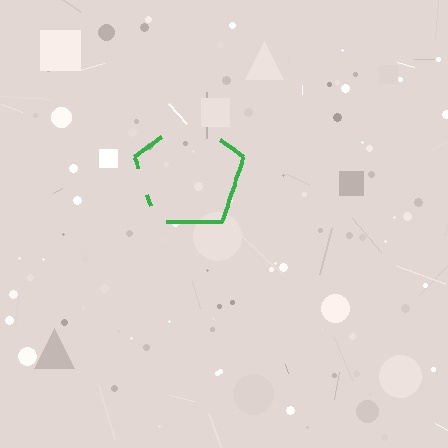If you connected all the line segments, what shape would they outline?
They would outline a pentagon.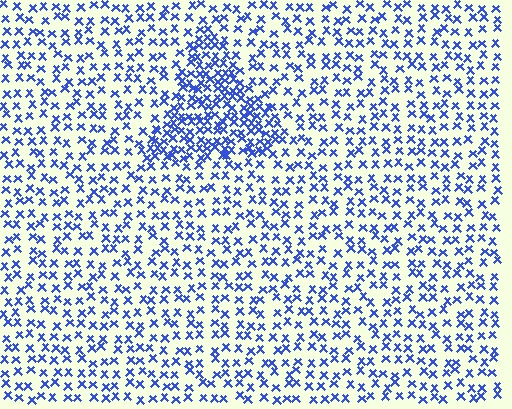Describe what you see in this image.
The image contains small blue elements arranged at two different densities. A triangle-shaped region is visible where the elements are more densely packed than the surrounding area.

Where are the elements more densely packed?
The elements are more densely packed inside the triangle boundary.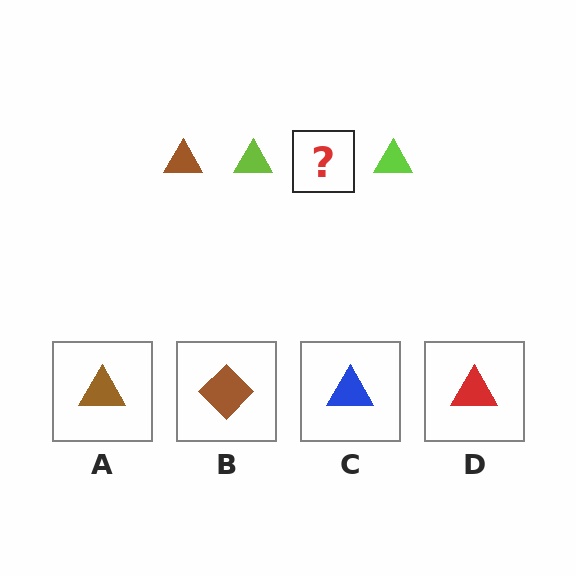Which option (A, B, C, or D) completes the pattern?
A.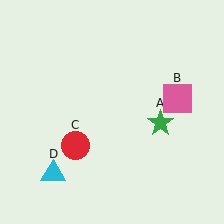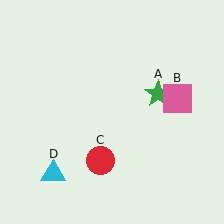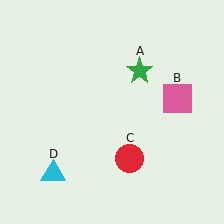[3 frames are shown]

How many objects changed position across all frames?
2 objects changed position: green star (object A), red circle (object C).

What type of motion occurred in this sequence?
The green star (object A), red circle (object C) rotated counterclockwise around the center of the scene.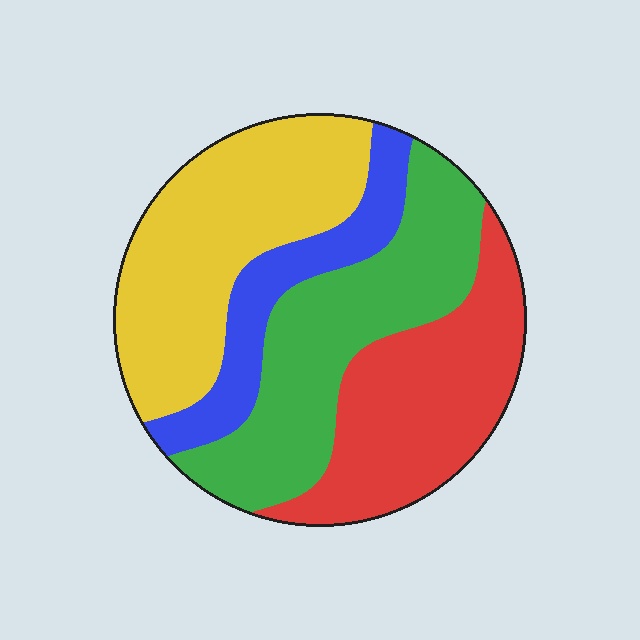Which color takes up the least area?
Blue, at roughly 15%.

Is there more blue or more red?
Red.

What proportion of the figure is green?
Green takes up about one quarter (1/4) of the figure.